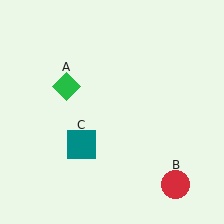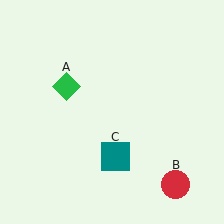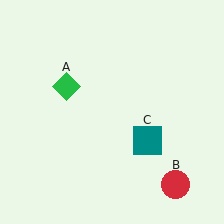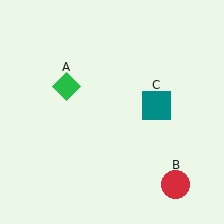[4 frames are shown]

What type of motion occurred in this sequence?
The teal square (object C) rotated counterclockwise around the center of the scene.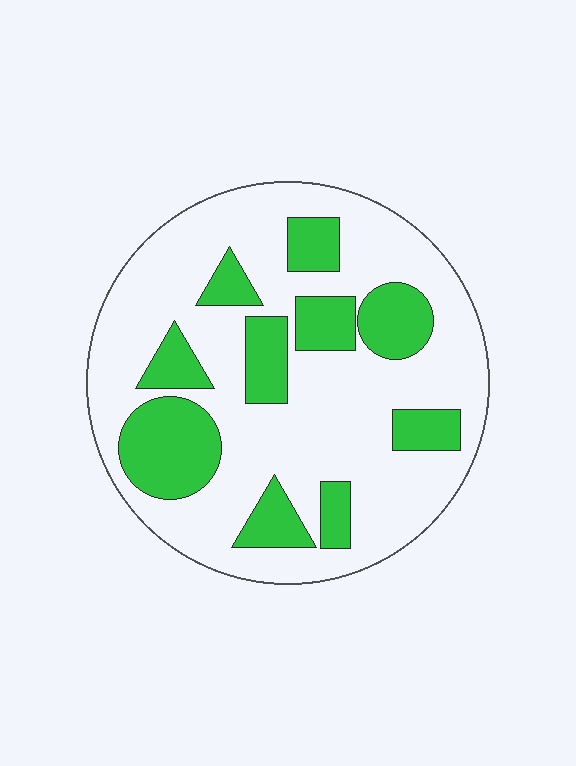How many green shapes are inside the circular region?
10.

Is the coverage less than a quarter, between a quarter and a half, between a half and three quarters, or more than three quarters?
Between a quarter and a half.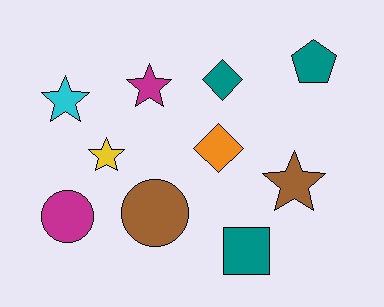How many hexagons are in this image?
There are no hexagons.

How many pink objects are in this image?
There are no pink objects.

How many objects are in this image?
There are 10 objects.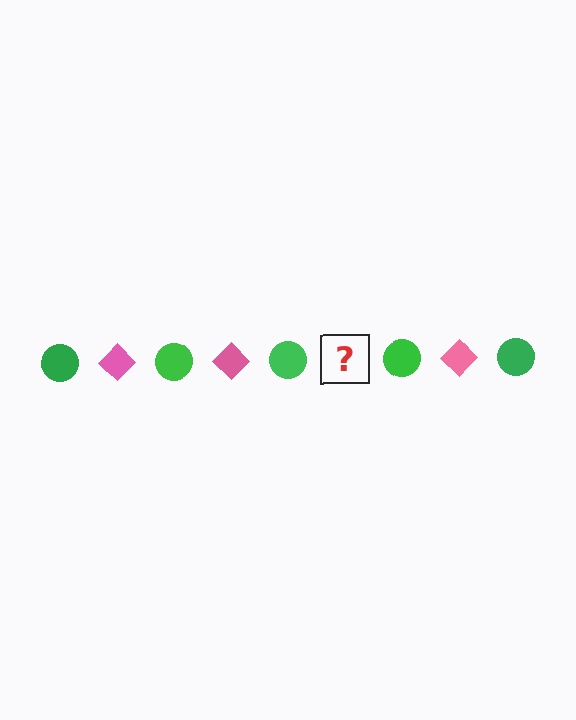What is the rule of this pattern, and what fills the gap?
The rule is that the pattern alternates between green circle and pink diamond. The gap should be filled with a pink diamond.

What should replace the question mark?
The question mark should be replaced with a pink diamond.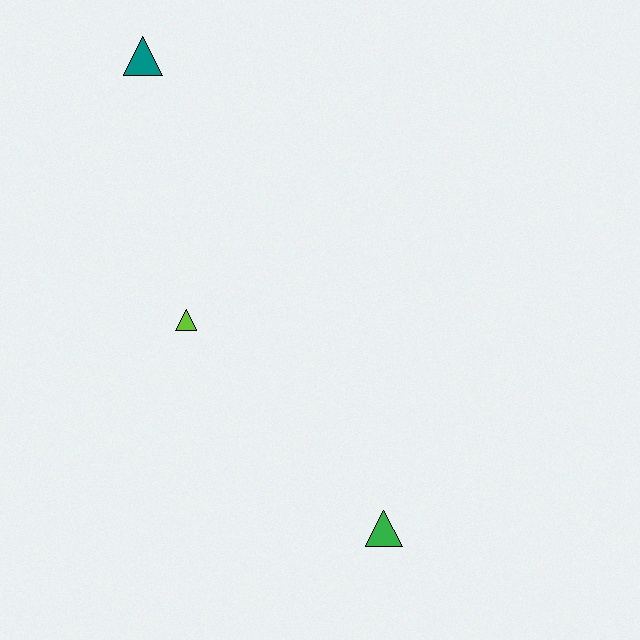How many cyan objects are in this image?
There are no cyan objects.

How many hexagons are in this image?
There are no hexagons.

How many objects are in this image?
There are 3 objects.